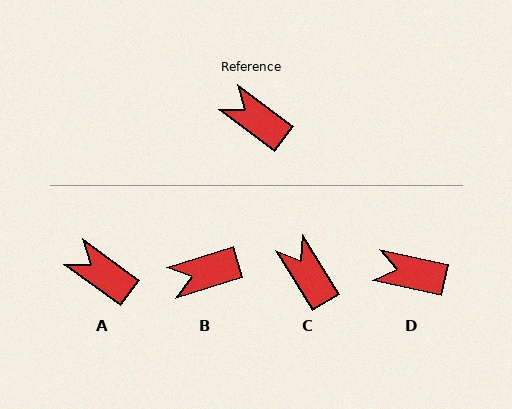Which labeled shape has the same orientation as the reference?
A.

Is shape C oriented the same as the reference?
No, it is off by about 22 degrees.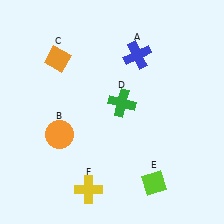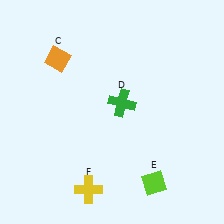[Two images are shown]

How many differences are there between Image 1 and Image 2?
There are 2 differences between the two images.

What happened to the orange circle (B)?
The orange circle (B) was removed in Image 2. It was in the bottom-left area of Image 1.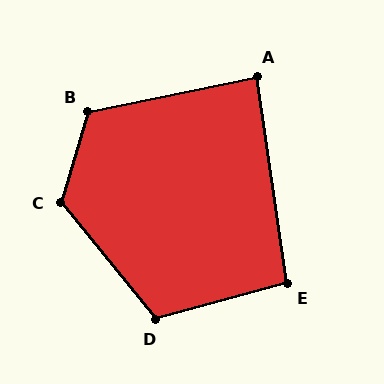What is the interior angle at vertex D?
Approximately 114 degrees (obtuse).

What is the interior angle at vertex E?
Approximately 97 degrees (obtuse).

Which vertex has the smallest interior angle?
A, at approximately 87 degrees.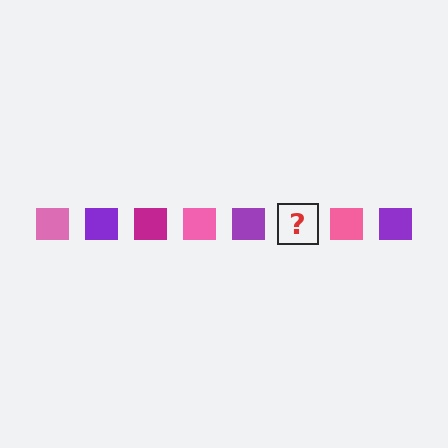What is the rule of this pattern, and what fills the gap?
The rule is that the pattern cycles through pink, purple, magenta squares. The gap should be filled with a magenta square.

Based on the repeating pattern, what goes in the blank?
The blank should be a magenta square.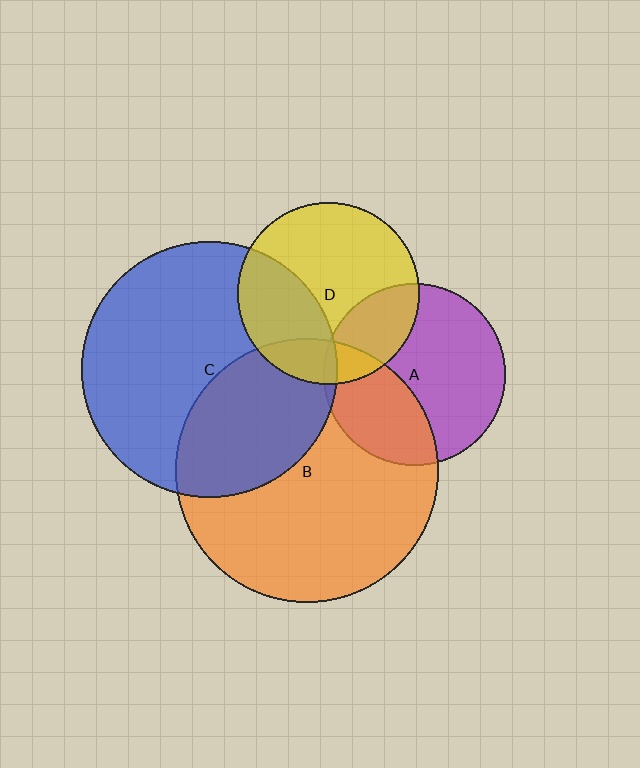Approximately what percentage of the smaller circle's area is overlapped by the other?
Approximately 15%.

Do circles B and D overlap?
Yes.